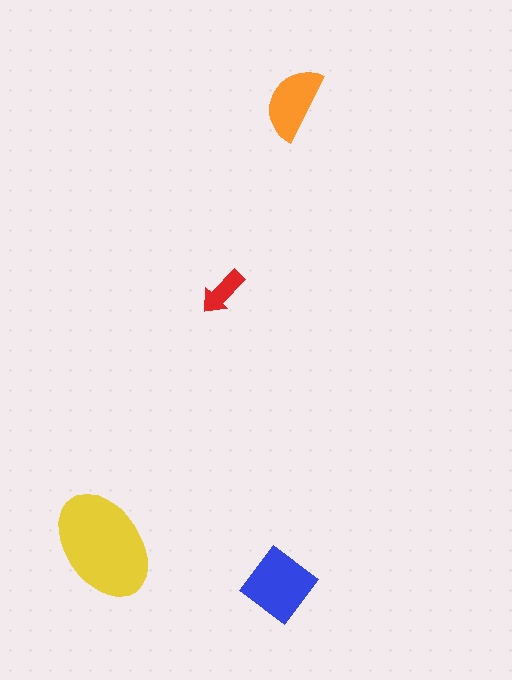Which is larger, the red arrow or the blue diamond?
The blue diamond.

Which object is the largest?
The yellow ellipse.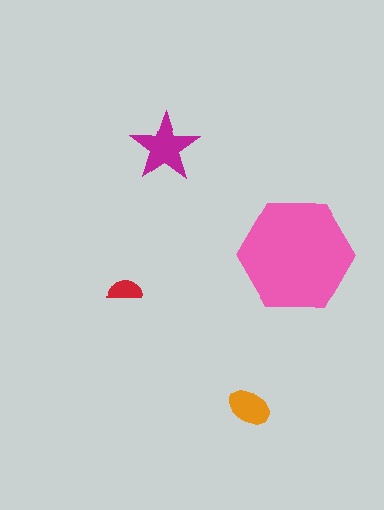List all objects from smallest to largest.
The red semicircle, the orange ellipse, the magenta star, the pink hexagon.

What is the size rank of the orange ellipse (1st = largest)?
3rd.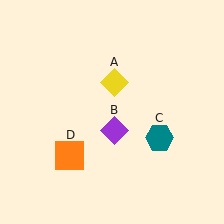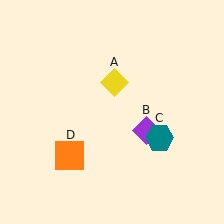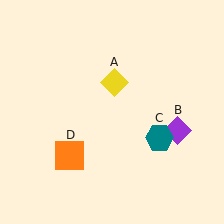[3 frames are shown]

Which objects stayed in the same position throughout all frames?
Yellow diamond (object A) and teal hexagon (object C) and orange square (object D) remained stationary.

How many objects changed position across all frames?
1 object changed position: purple diamond (object B).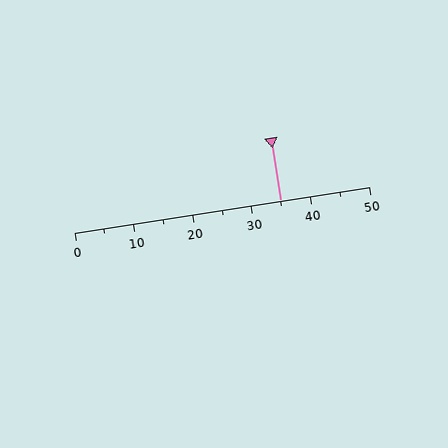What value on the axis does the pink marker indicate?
The marker indicates approximately 35.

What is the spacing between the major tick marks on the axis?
The major ticks are spaced 10 apart.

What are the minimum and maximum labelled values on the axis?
The axis runs from 0 to 50.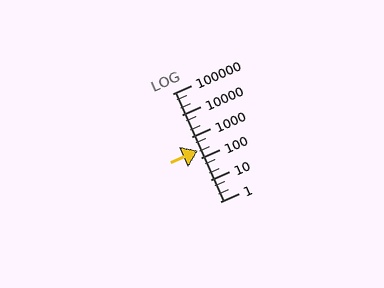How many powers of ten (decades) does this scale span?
The scale spans 5 decades, from 1 to 100000.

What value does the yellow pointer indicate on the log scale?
The pointer indicates approximately 230.